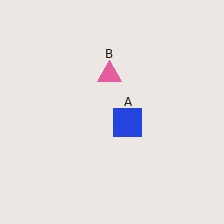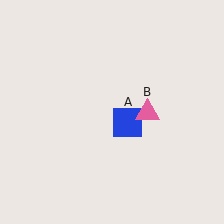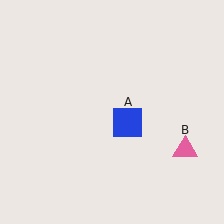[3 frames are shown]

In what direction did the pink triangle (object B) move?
The pink triangle (object B) moved down and to the right.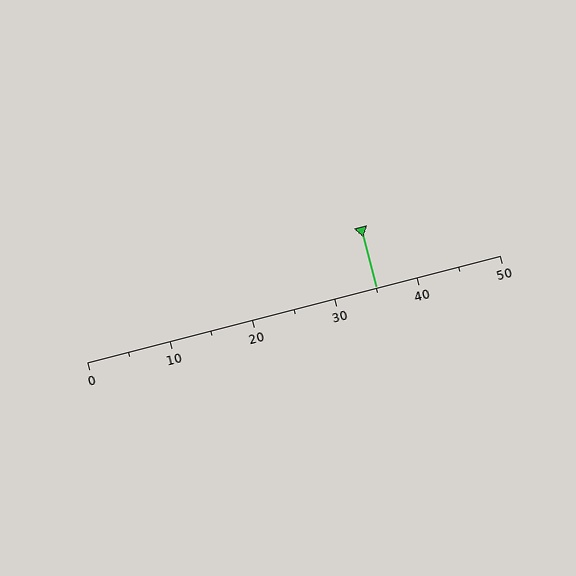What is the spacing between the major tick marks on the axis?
The major ticks are spaced 10 apart.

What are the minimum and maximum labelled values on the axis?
The axis runs from 0 to 50.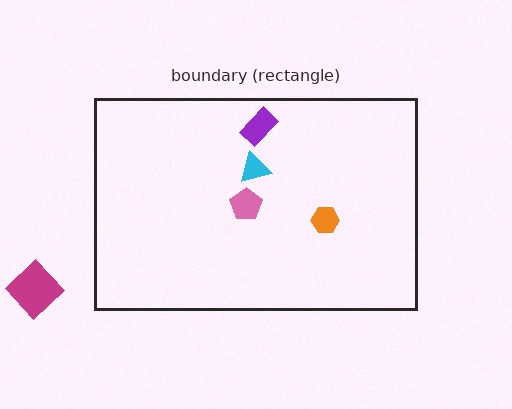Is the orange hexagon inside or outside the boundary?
Inside.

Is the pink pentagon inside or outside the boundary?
Inside.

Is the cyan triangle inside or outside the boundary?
Inside.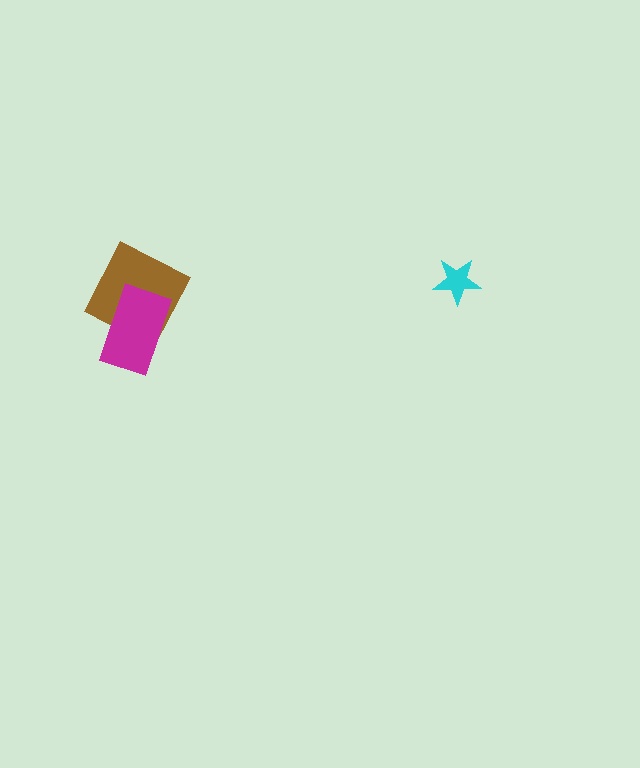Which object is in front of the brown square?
The magenta rectangle is in front of the brown square.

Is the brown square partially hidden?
Yes, it is partially covered by another shape.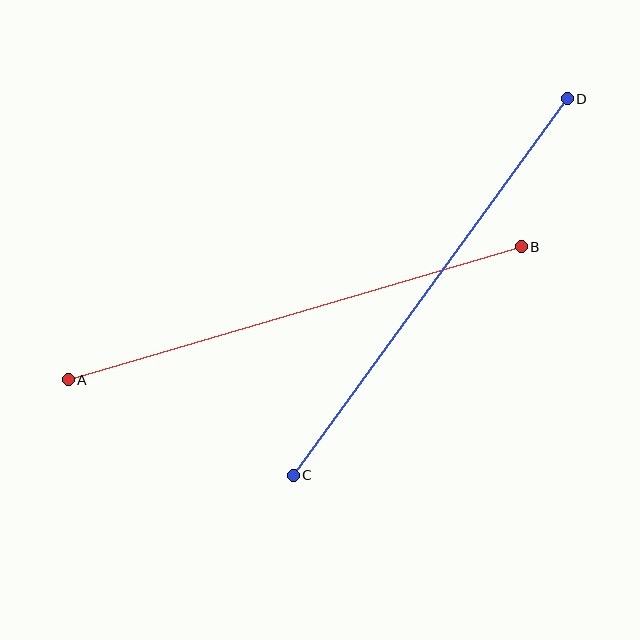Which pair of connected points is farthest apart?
Points A and B are farthest apart.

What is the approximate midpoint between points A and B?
The midpoint is at approximately (295, 313) pixels.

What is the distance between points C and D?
The distance is approximately 466 pixels.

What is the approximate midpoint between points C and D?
The midpoint is at approximately (430, 287) pixels.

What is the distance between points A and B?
The distance is approximately 472 pixels.